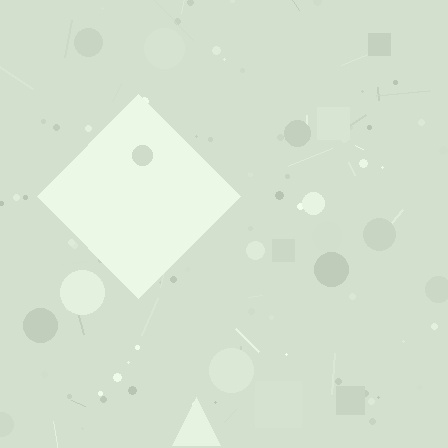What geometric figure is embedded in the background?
A diamond is embedded in the background.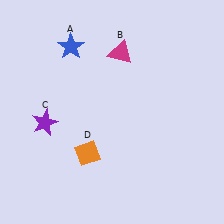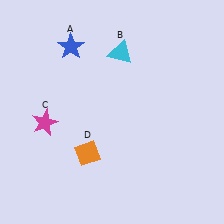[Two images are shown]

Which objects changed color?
B changed from magenta to cyan. C changed from purple to magenta.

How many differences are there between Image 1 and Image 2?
There are 2 differences between the two images.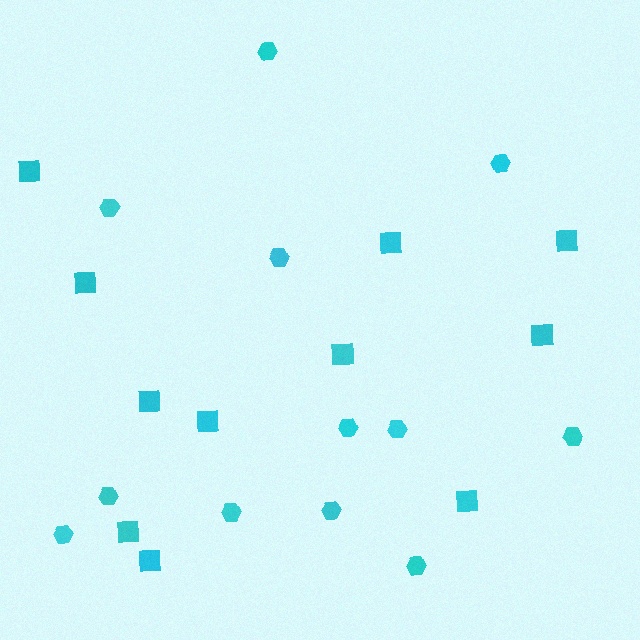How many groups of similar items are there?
There are 2 groups: one group of squares (11) and one group of hexagons (12).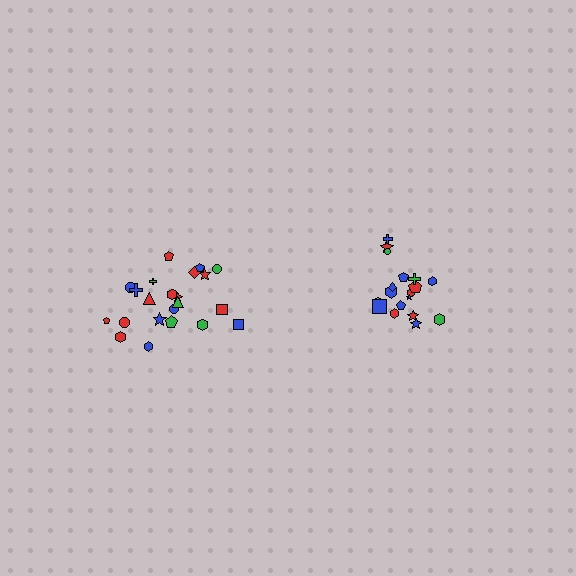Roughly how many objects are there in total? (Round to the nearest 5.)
Roughly 40 objects in total.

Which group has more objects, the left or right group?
The left group.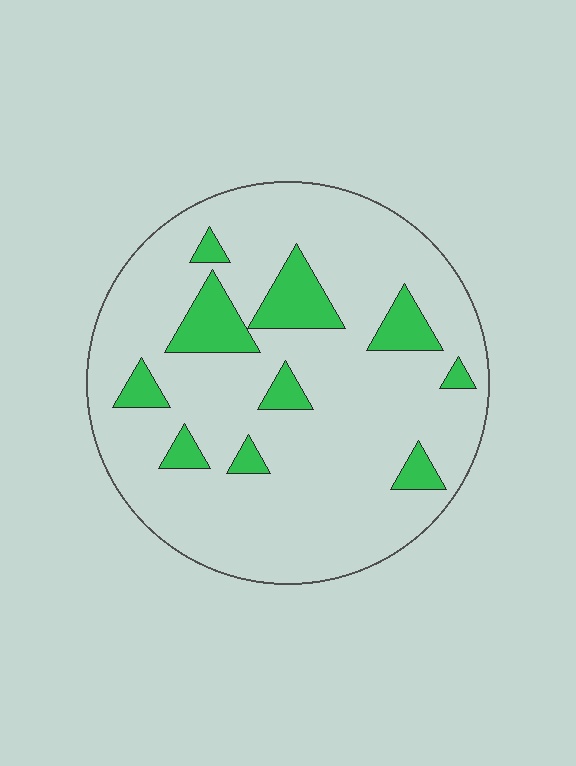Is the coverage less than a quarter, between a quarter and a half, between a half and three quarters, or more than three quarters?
Less than a quarter.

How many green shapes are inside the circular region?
10.